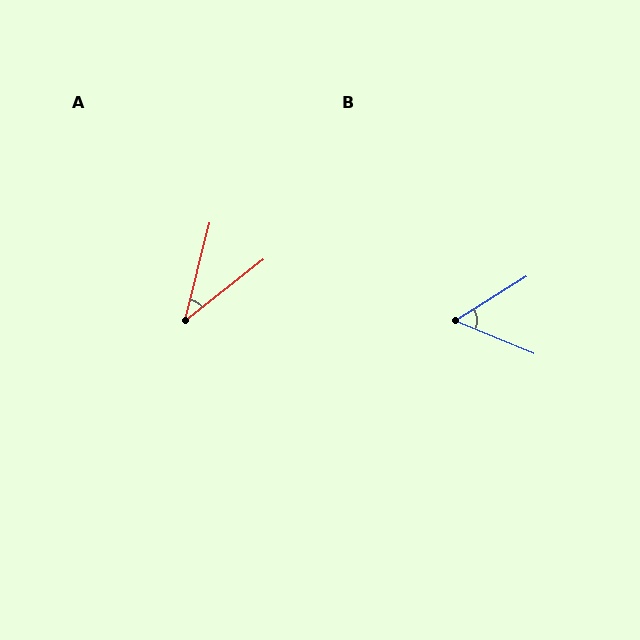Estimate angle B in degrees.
Approximately 54 degrees.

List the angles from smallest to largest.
A (38°), B (54°).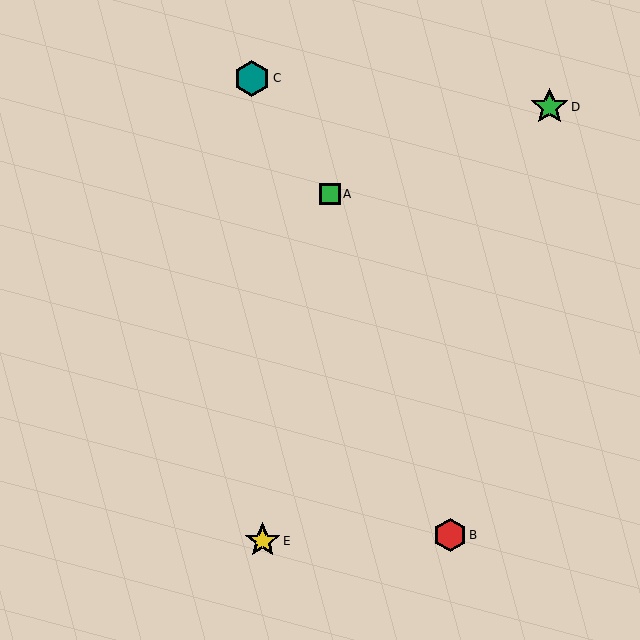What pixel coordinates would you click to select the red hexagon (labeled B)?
Click at (450, 535) to select the red hexagon B.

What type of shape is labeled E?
Shape E is a yellow star.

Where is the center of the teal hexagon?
The center of the teal hexagon is at (252, 78).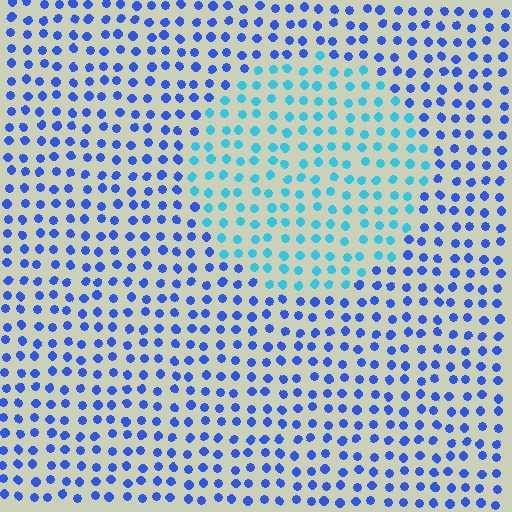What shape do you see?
I see a circle.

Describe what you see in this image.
The image is filled with small blue elements in a uniform arrangement. A circle-shaped region is visible where the elements are tinted to a slightly different hue, forming a subtle color boundary.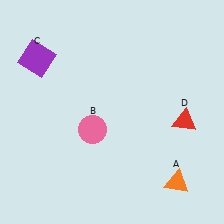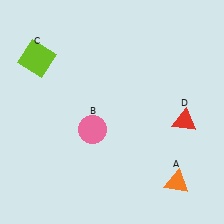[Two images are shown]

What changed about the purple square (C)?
In Image 1, C is purple. In Image 2, it changed to lime.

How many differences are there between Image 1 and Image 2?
There is 1 difference between the two images.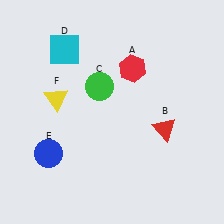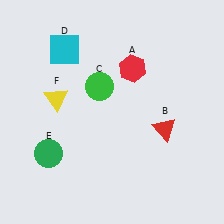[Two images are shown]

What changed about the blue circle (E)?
In Image 1, E is blue. In Image 2, it changed to green.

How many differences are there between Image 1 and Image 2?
There is 1 difference between the two images.